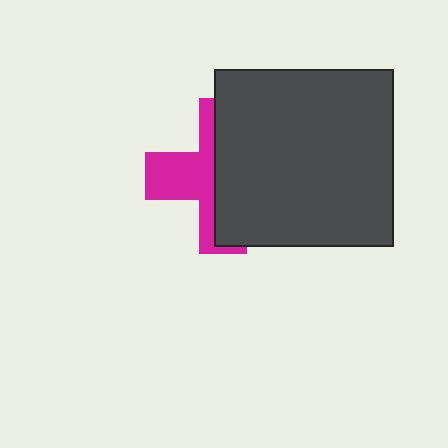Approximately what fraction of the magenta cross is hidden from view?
Roughly 61% of the magenta cross is hidden behind the dark gray rectangle.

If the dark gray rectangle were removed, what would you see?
You would see the complete magenta cross.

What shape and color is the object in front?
The object in front is a dark gray rectangle.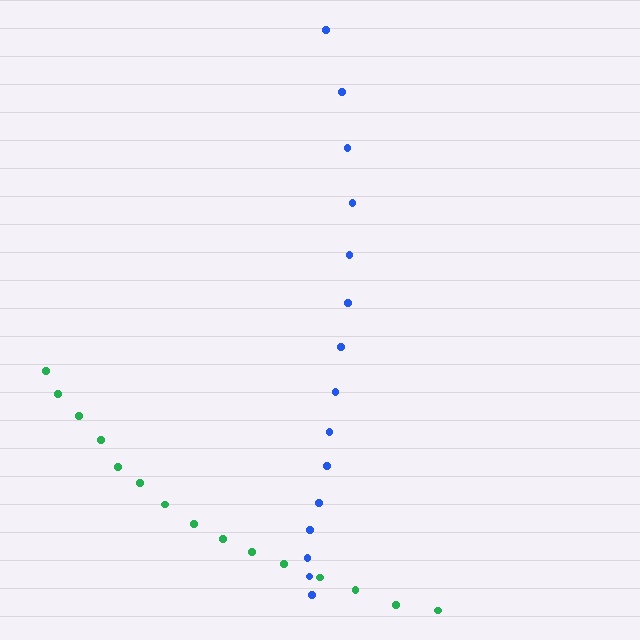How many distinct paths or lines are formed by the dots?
There are 2 distinct paths.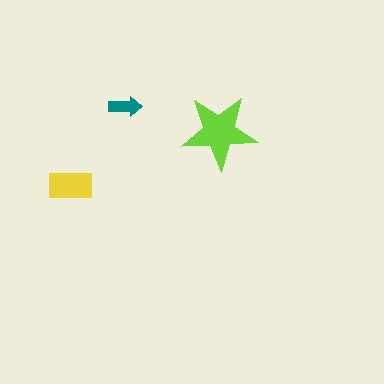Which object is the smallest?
The teal arrow.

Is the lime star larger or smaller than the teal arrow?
Larger.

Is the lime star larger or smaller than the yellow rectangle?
Larger.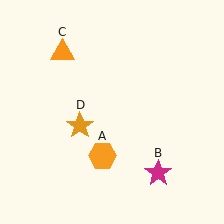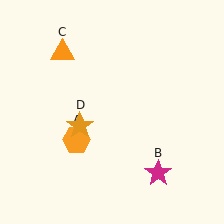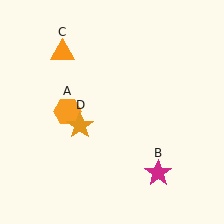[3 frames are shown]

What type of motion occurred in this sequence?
The orange hexagon (object A) rotated clockwise around the center of the scene.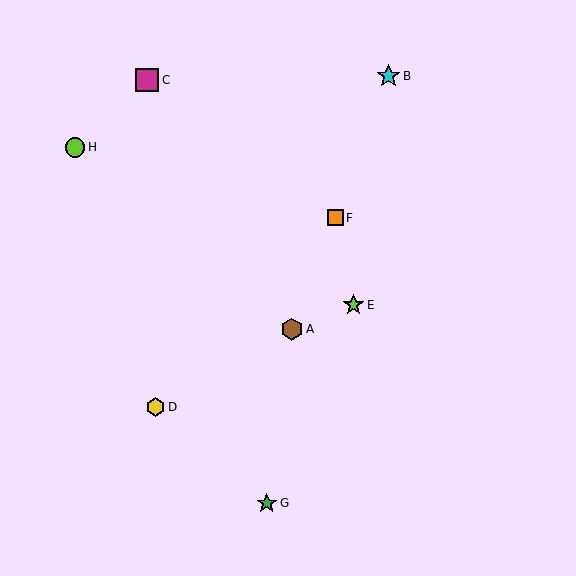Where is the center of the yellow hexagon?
The center of the yellow hexagon is at (156, 407).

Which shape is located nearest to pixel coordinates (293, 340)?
The brown hexagon (labeled A) at (292, 329) is nearest to that location.